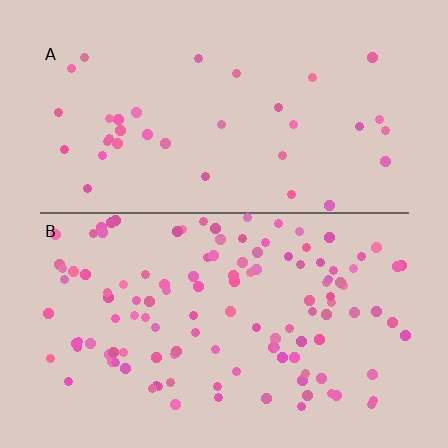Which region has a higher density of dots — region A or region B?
B (the bottom).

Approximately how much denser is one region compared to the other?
Approximately 3.4× — region B over region A.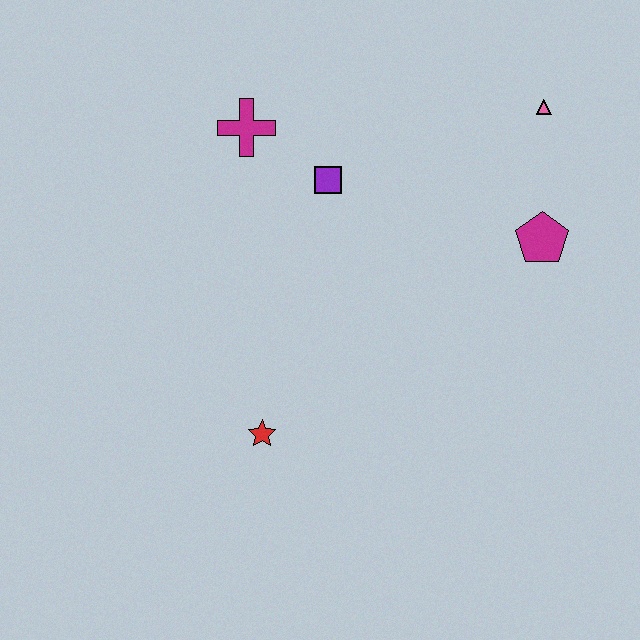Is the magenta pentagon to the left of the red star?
No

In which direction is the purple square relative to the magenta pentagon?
The purple square is to the left of the magenta pentagon.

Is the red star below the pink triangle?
Yes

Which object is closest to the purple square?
The magenta cross is closest to the purple square.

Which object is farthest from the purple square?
The red star is farthest from the purple square.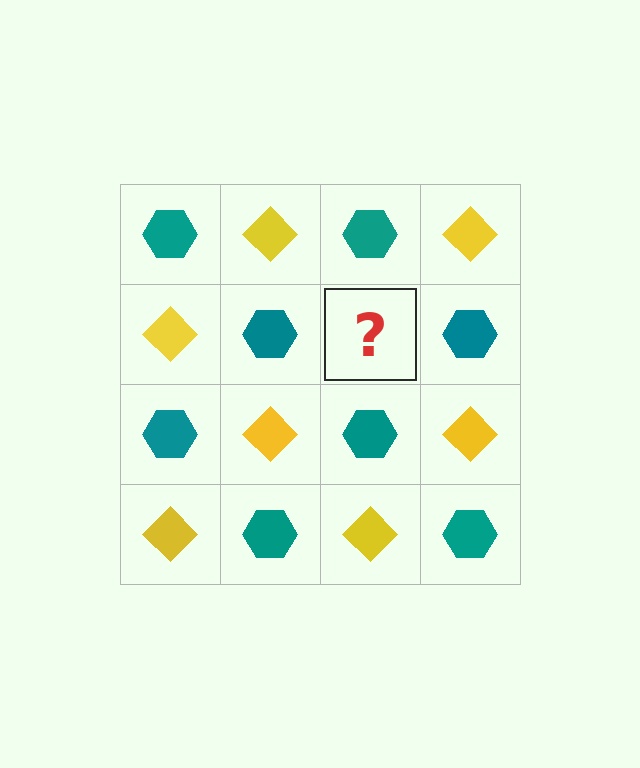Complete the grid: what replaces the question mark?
The question mark should be replaced with a yellow diamond.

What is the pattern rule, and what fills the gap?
The rule is that it alternates teal hexagon and yellow diamond in a checkerboard pattern. The gap should be filled with a yellow diamond.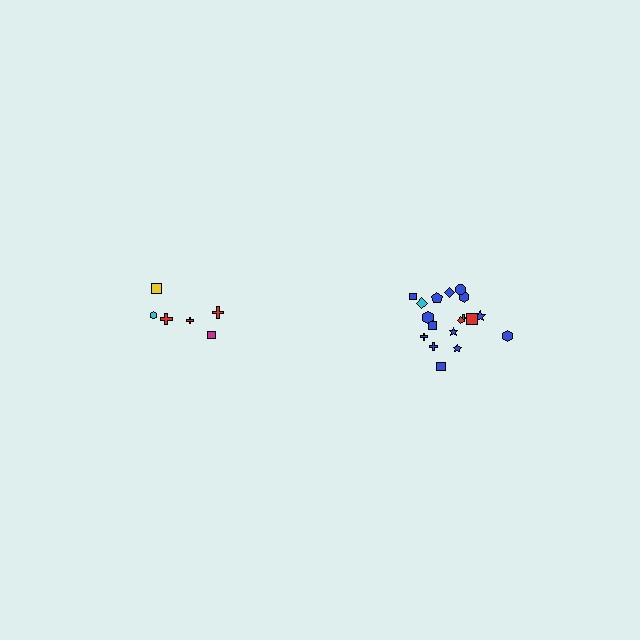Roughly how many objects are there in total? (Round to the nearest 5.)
Roughly 25 objects in total.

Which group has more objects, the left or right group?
The right group.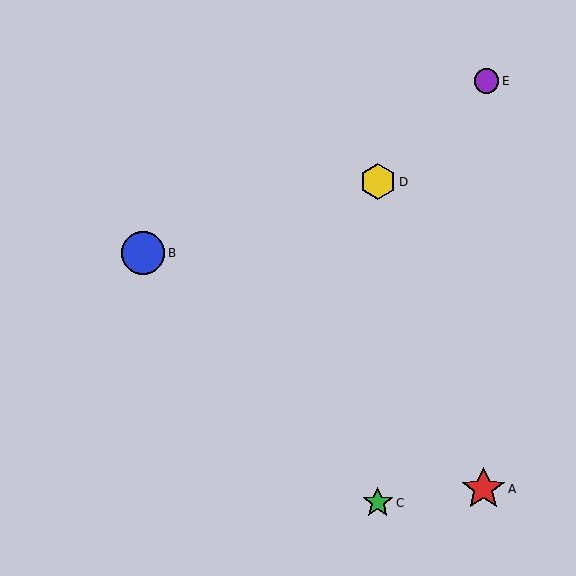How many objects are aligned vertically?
2 objects (C, D) are aligned vertically.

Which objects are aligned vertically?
Objects C, D are aligned vertically.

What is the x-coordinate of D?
Object D is at x≈378.